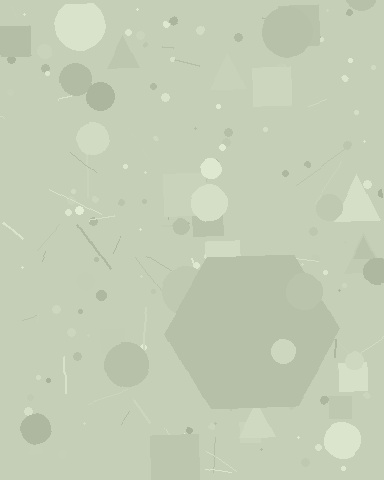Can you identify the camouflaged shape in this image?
The camouflaged shape is a hexagon.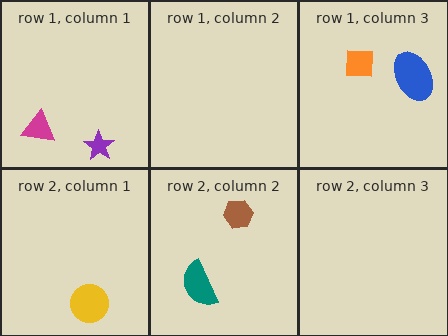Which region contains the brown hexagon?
The row 2, column 2 region.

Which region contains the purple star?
The row 1, column 1 region.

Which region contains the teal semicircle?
The row 2, column 2 region.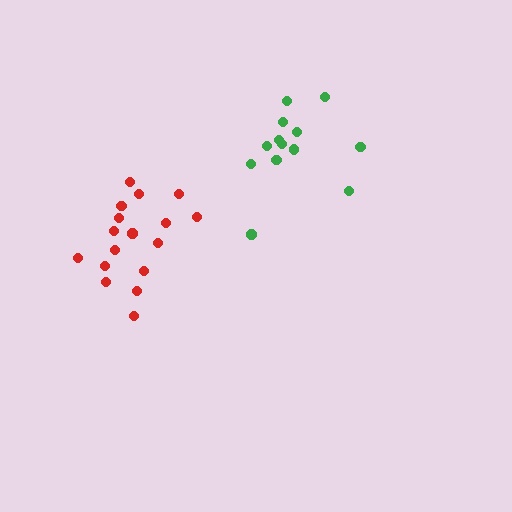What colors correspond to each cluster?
The clusters are colored: red, green.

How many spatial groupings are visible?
There are 2 spatial groupings.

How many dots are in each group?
Group 1: 17 dots, Group 2: 13 dots (30 total).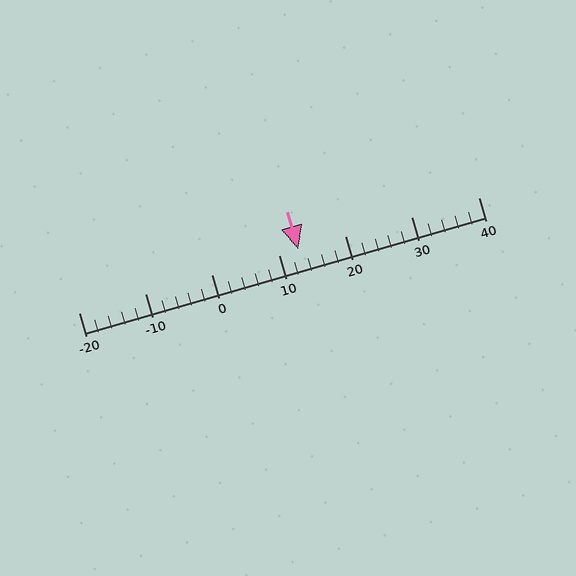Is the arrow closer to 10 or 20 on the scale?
The arrow is closer to 10.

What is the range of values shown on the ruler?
The ruler shows values from -20 to 40.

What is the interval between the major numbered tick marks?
The major tick marks are spaced 10 units apart.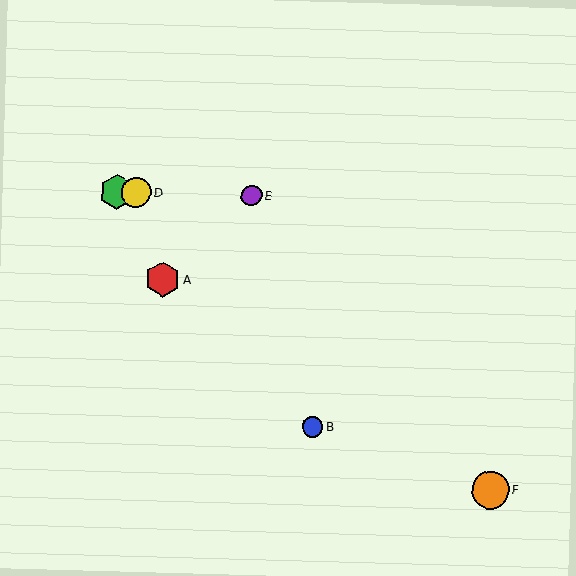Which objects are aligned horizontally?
Objects C, D, E are aligned horizontally.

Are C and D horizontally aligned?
Yes, both are at y≈192.